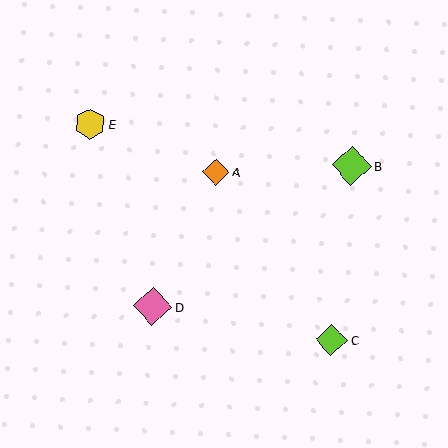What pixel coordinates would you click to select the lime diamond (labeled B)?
Click at (351, 166) to select the lime diamond B.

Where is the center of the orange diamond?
The center of the orange diamond is at (216, 172).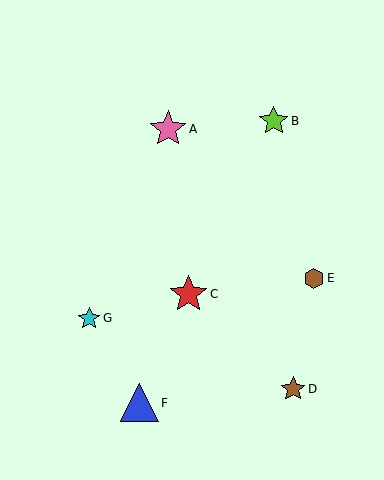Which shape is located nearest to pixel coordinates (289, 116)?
The lime star (labeled B) at (274, 121) is nearest to that location.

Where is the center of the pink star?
The center of the pink star is at (168, 129).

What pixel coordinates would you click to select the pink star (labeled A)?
Click at (168, 129) to select the pink star A.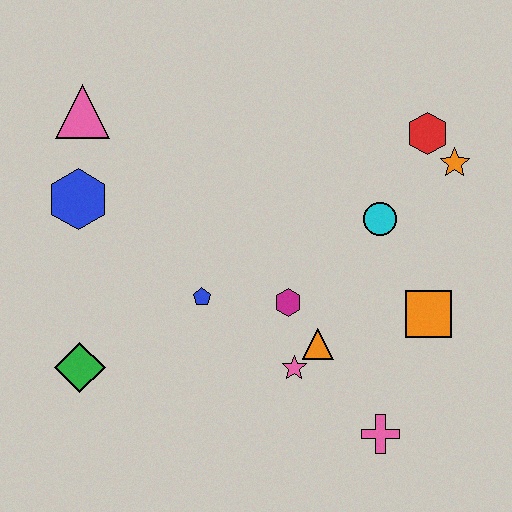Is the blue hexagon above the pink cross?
Yes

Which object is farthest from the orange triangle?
The pink triangle is farthest from the orange triangle.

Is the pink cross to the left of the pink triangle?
No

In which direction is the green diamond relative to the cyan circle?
The green diamond is to the left of the cyan circle.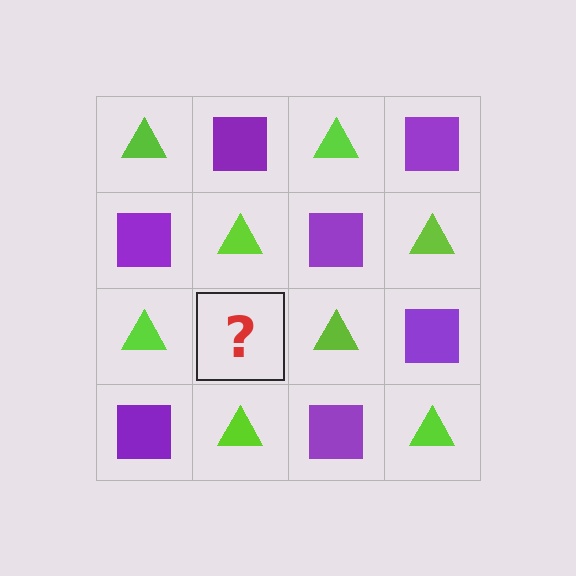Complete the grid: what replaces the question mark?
The question mark should be replaced with a purple square.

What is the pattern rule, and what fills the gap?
The rule is that it alternates lime triangle and purple square in a checkerboard pattern. The gap should be filled with a purple square.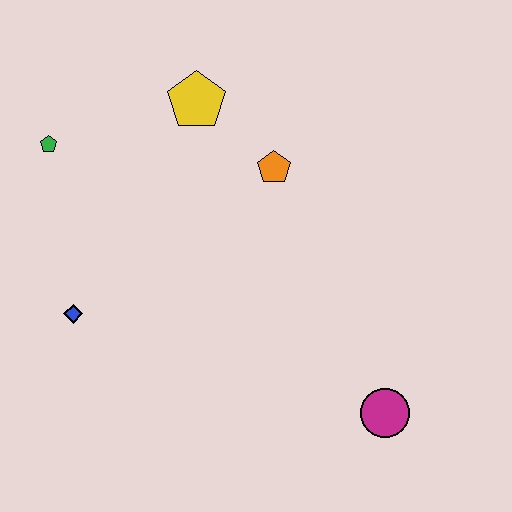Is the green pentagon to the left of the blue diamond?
Yes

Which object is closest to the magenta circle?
The orange pentagon is closest to the magenta circle.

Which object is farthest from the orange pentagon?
The magenta circle is farthest from the orange pentagon.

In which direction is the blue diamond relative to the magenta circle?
The blue diamond is to the left of the magenta circle.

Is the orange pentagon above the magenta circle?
Yes